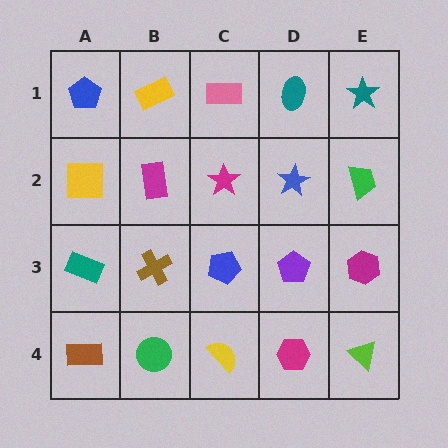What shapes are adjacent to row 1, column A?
A yellow square (row 2, column A), a yellow rectangle (row 1, column B).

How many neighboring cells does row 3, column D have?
4.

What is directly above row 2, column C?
A pink rectangle.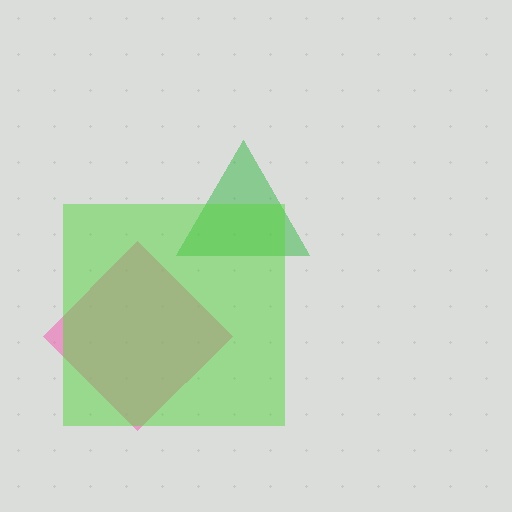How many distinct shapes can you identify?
There are 3 distinct shapes: a pink diamond, a green triangle, a lime square.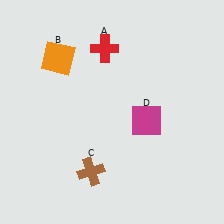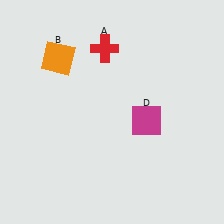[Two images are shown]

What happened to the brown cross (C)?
The brown cross (C) was removed in Image 2. It was in the bottom-left area of Image 1.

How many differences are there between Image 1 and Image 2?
There is 1 difference between the two images.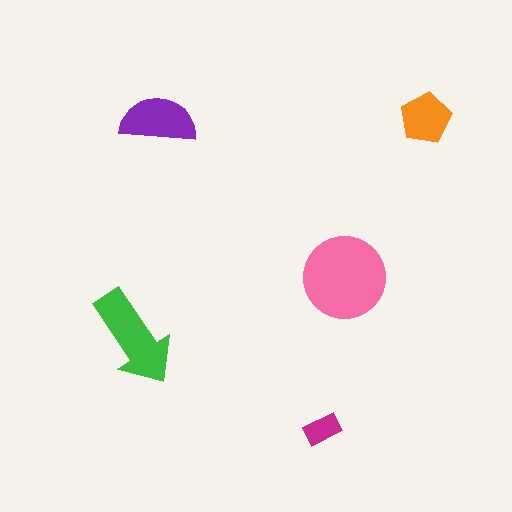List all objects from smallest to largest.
The magenta rectangle, the orange pentagon, the purple semicircle, the green arrow, the pink circle.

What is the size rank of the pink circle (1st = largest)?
1st.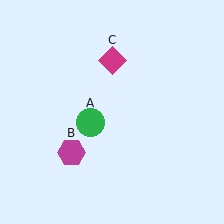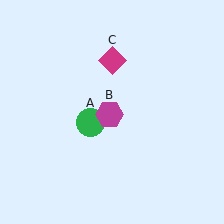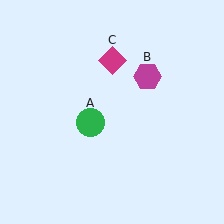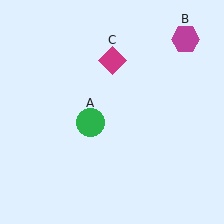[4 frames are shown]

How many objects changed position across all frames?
1 object changed position: magenta hexagon (object B).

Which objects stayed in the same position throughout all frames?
Green circle (object A) and magenta diamond (object C) remained stationary.